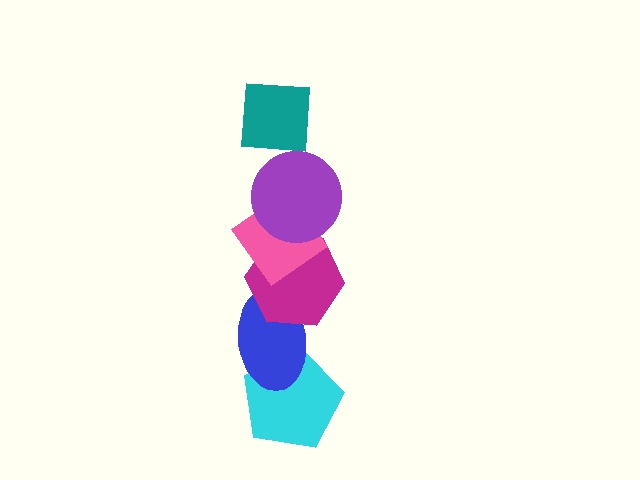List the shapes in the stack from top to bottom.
From top to bottom: the teal square, the purple circle, the pink diamond, the magenta hexagon, the blue ellipse, the cyan pentagon.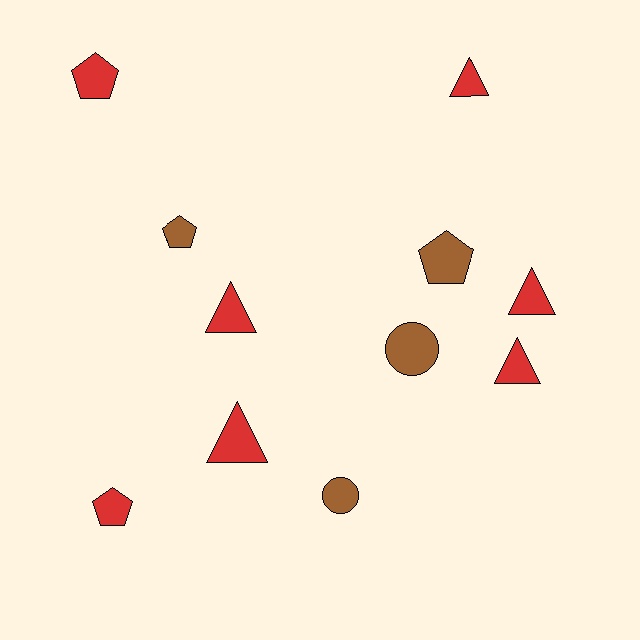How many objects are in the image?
There are 11 objects.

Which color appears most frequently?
Red, with 7 objects.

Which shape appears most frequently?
Triangle, with 5 objects.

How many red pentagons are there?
There are 2 red pentagons.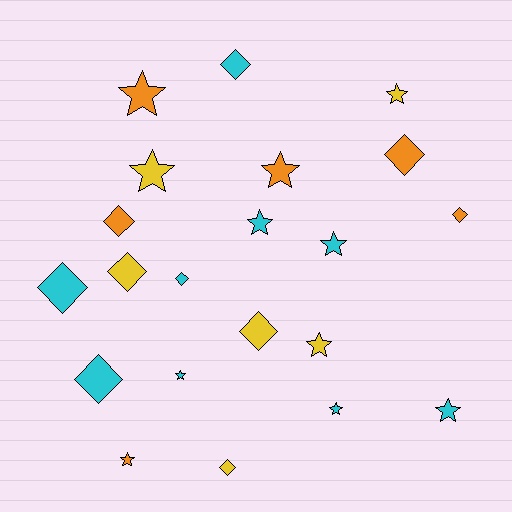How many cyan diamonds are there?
There are 4 cyan diamonds.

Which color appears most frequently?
Cyan, with 9 objects.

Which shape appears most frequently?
Star, with 11 objects.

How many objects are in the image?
There are 21 objects.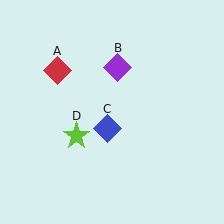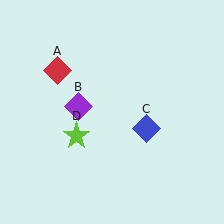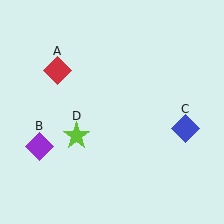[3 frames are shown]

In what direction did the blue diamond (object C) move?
The blue diamond (object C) moved right.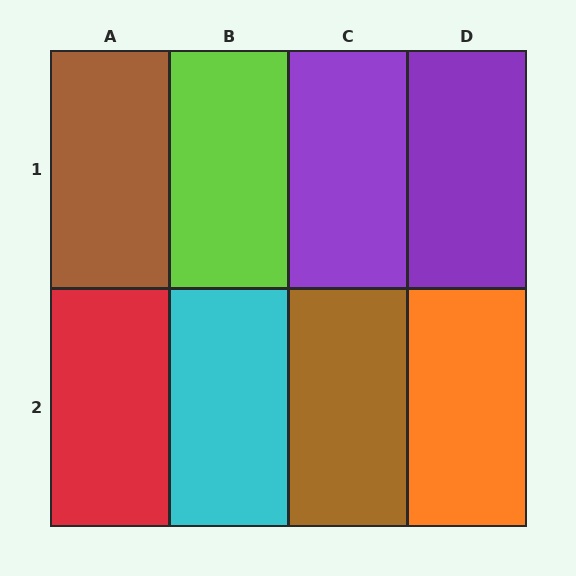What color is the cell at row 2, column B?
Cyan.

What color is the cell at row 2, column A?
Red.